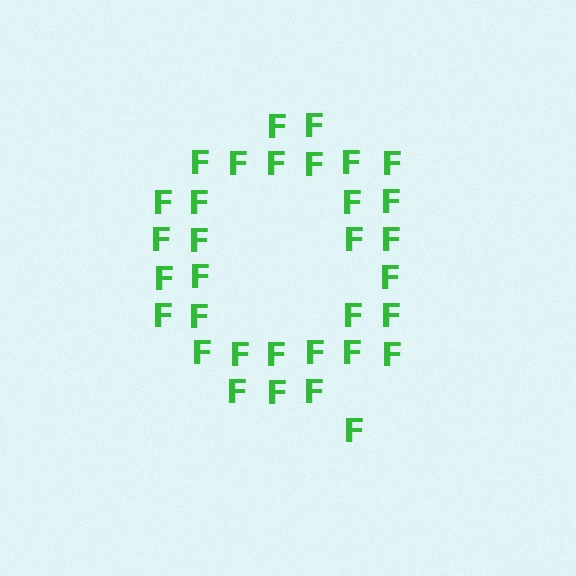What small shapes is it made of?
It is made of small letter F's.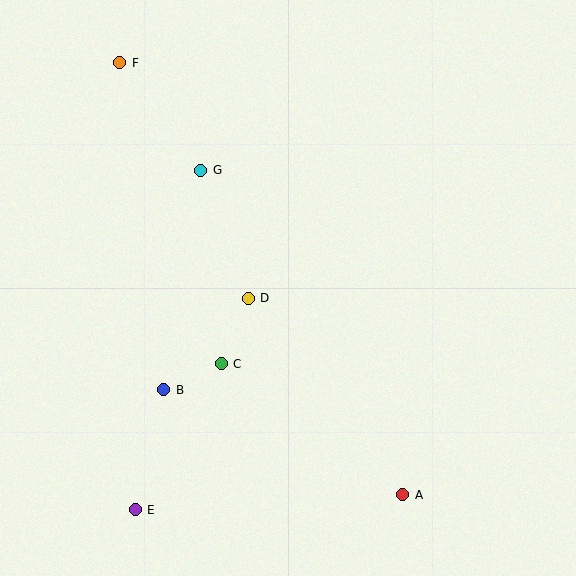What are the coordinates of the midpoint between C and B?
The midpoint between C and B is at (192, 377).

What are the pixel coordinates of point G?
Point G is at (201, 170).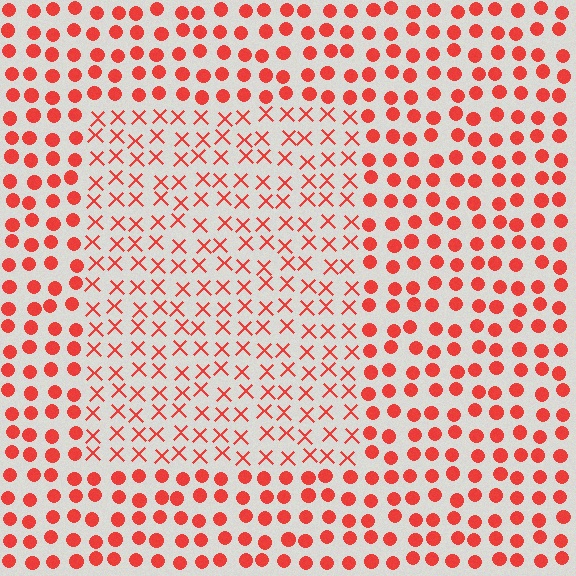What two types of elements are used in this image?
The image uses X marks inside the rectangle region and circles outside it.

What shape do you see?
I see a rectangle.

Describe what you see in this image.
The image is filled with small red elements arranged in a uniform grid. A rectangle-shaped region contains X marks, while the surrounding area contains circles. The boundary is defined purely by the change in element shape.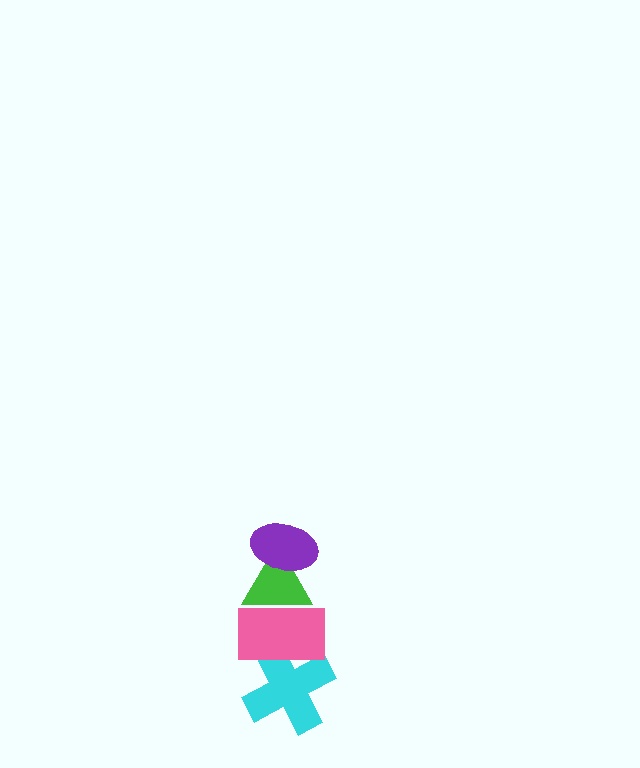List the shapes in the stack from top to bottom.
From top to bottom: the purple ellipse, the green triangle, the pink rectangle, the cyan cross.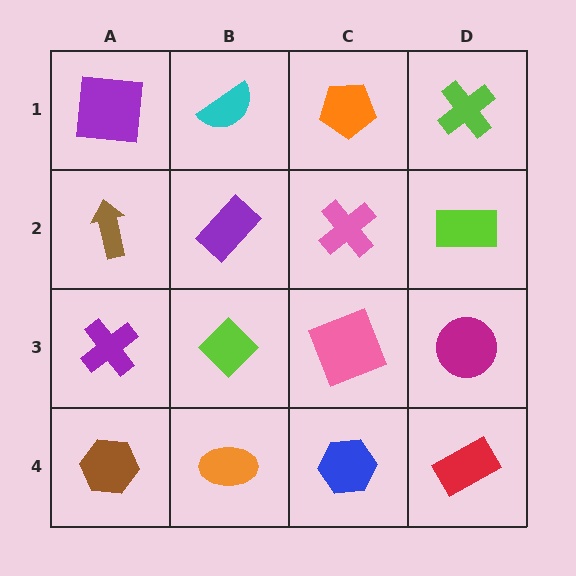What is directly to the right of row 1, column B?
An orange pentagon.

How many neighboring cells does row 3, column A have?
3.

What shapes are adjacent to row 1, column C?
A pink cross (row 2, column C), a cyan semicircle (row 1, column B), a lime cross (row 1, column D).